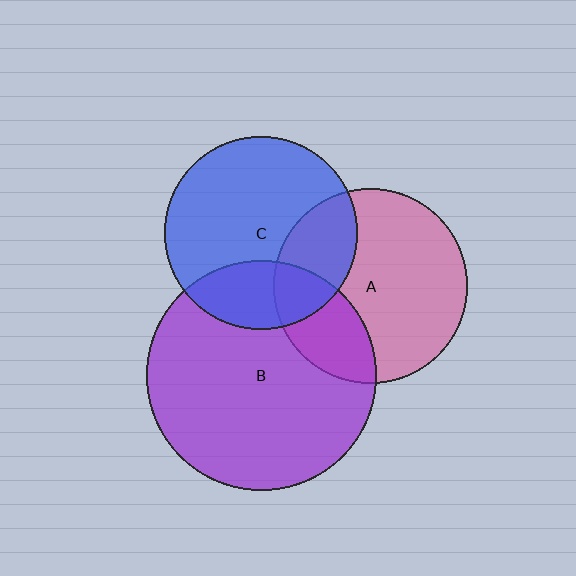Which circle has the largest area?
Circle B (purple).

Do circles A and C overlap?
Yes.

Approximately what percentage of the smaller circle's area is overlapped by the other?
Approximately 25%.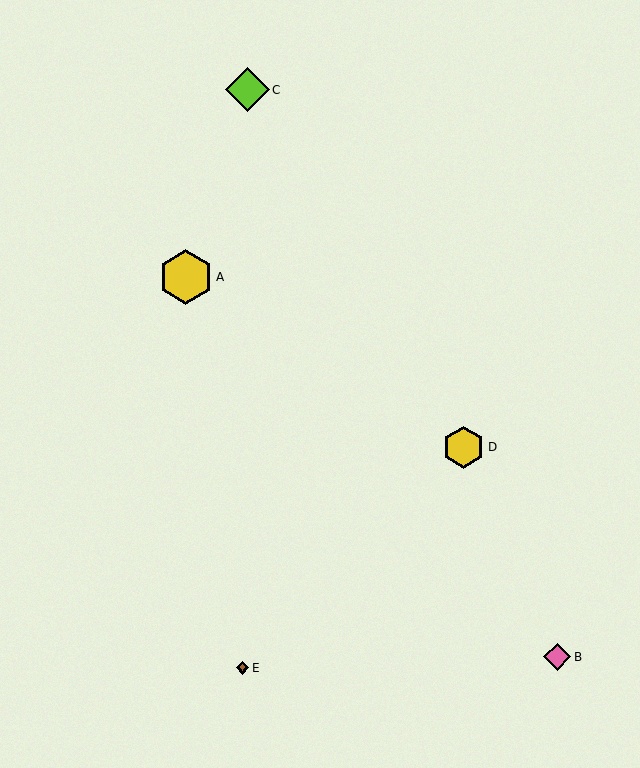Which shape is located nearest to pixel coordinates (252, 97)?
The lime diamond (labeled C) at (248, 90) is nearest to that location.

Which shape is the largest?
The yellow hexagon (labeled A) is the largest.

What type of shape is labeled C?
Shape C is a lime diamond.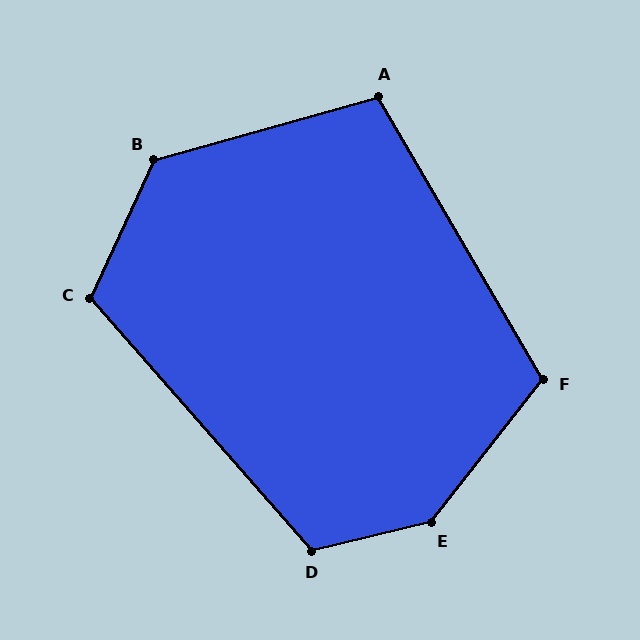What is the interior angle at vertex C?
Approximately 114 degrees (obtuse).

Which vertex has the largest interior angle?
E, at approximately 141 degrees.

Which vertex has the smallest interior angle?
A, at approximately 104 degrees.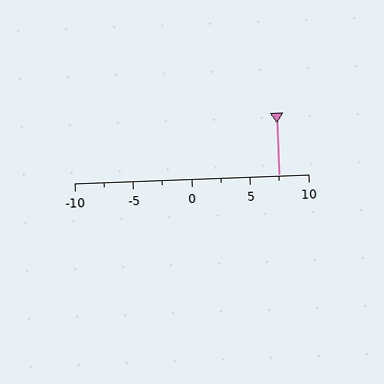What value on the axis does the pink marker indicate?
The marker indicates approximately 7.5.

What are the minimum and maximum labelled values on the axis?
The axis runs from -10 to 10.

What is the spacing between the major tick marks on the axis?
The major ticks are spaced 5 apart.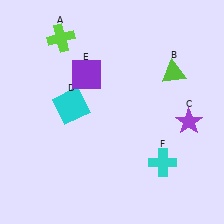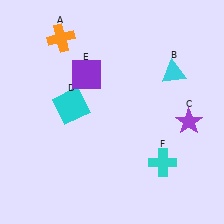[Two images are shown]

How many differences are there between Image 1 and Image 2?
There are 2 differences between the two images.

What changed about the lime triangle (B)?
In Image 1, B is lime. In Image 2, it changed to cyan.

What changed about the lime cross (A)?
In Image 1, A is lime. In Image 2, it changed to orange.